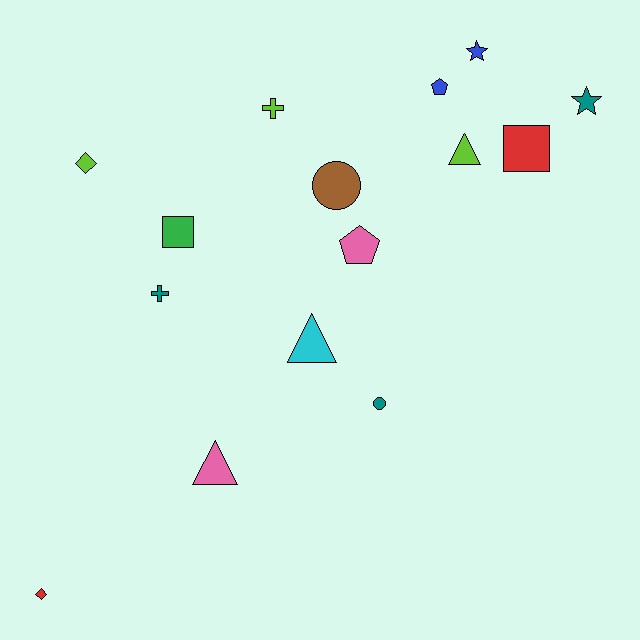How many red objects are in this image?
There are 2 red objects.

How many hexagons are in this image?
There are no hexagons.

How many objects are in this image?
There are 15 objects.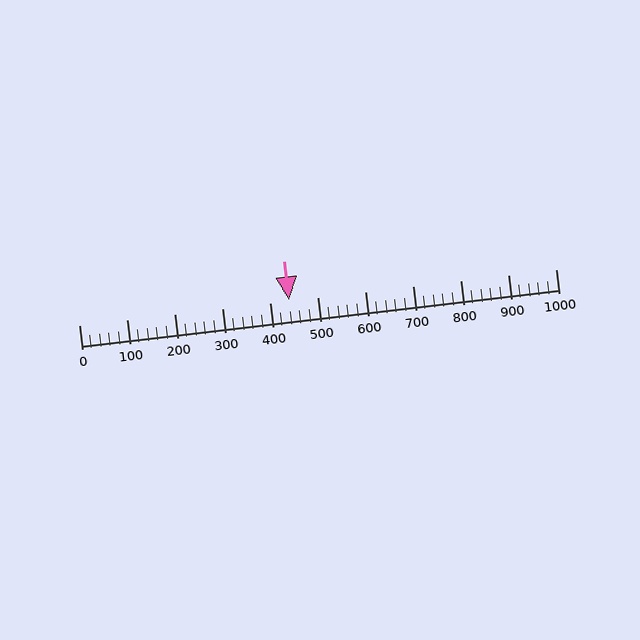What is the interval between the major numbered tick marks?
The major tick marks are spaced 100 units apart.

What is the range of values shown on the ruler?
The ruler shows values from 0 to 1000.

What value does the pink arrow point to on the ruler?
The pink arrow points to approximately 440.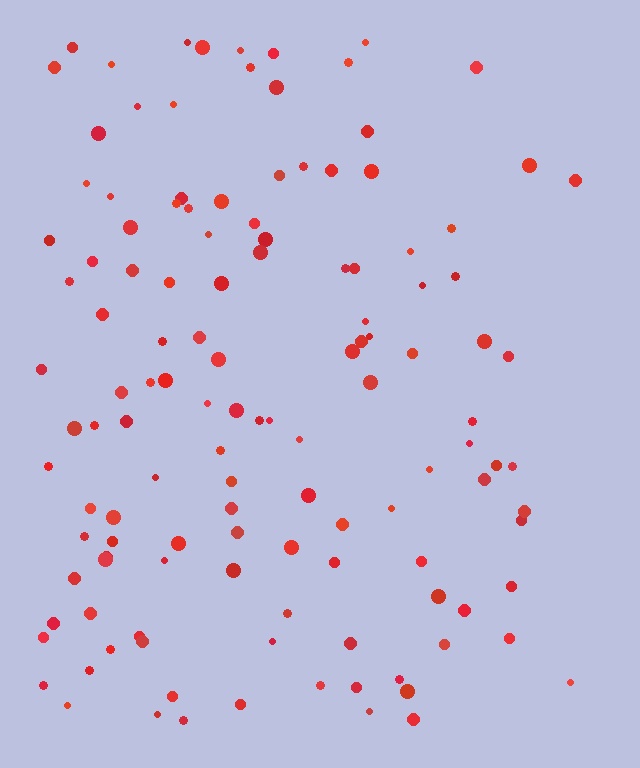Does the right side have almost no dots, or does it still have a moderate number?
Still a moderate number, just noticeably fewer than the left.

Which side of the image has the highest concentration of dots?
The left.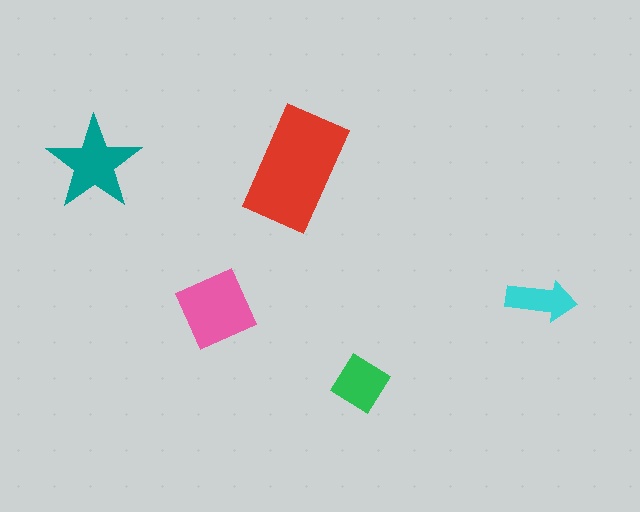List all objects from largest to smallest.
The red rectangle, the pink square, the teal star, the green diamond, the cyan arrow.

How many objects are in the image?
There are 5 objects in the image.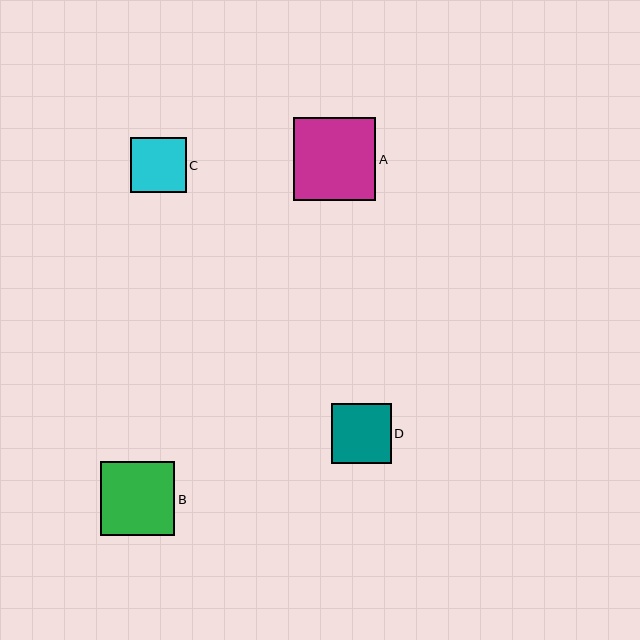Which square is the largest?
Square A is the largest with a size of approximately 83 pixels.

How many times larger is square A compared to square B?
Square A is approximately 1.1 times the size of square B.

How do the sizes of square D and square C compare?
Square D and square C are approximately the same size.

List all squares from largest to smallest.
From largest to smallest: A, B, D, C.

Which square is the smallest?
Square C is the smallest with a size of approximately 56 pixels.